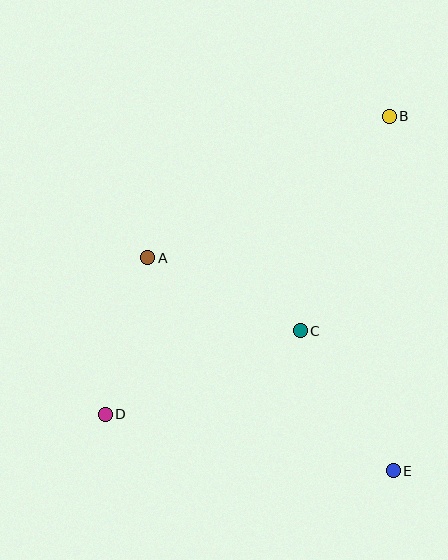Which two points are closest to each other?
Points A and D are closest to each other.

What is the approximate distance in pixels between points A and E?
The distance between A and E is approximately 325 pixels.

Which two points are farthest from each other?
Points B and D are farthest from each other.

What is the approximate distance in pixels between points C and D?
The distance between C and D is approximately 212 pixels.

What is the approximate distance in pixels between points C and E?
The distance between C and E is approximately 168 pixels.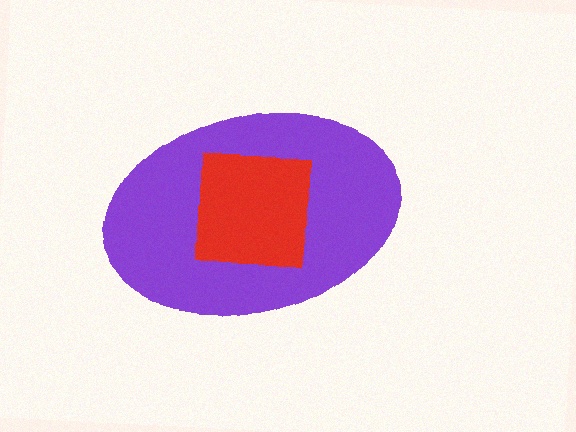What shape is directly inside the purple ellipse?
The red square.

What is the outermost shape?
The purple ellipse.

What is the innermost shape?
The red square.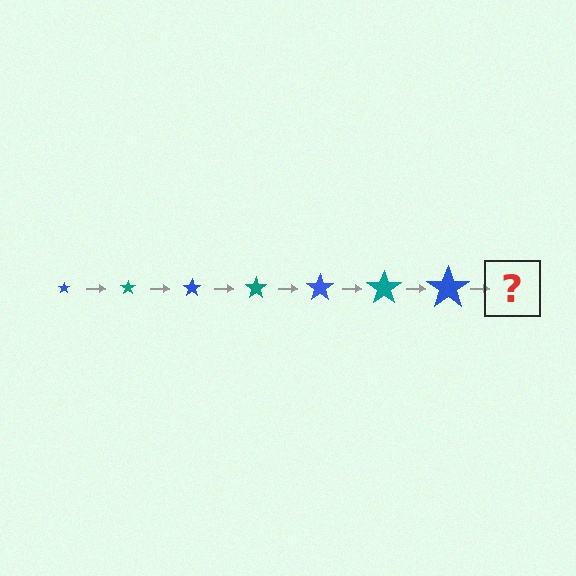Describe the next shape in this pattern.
It should be a teal star, larger than the previous one.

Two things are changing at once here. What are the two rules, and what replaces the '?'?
The two rules are that the star grows larger each step and the color cycles through blue and teal. The '?' should be a teal star, larger than the previous one.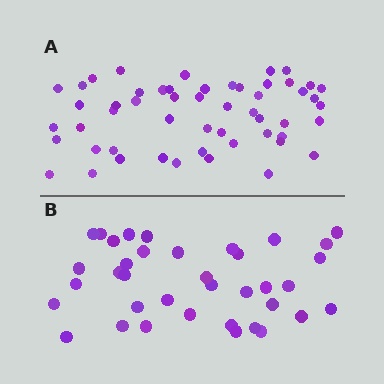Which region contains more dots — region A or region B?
Region A (the top region) has more dots.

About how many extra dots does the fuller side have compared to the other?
Region A has approximately 15 more dots than region B.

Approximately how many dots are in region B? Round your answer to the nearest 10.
About 40 dots. (The exact count is 37, which rounds to 40.)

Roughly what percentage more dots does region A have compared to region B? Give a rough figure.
About 45% more.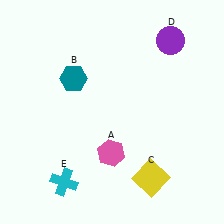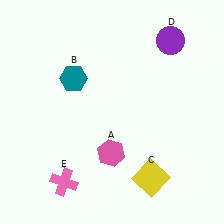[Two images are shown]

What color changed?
The cross (E) changed from cyan in Image 1 to pink in Image 2.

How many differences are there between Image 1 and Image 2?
There is 1 difference between the two images.